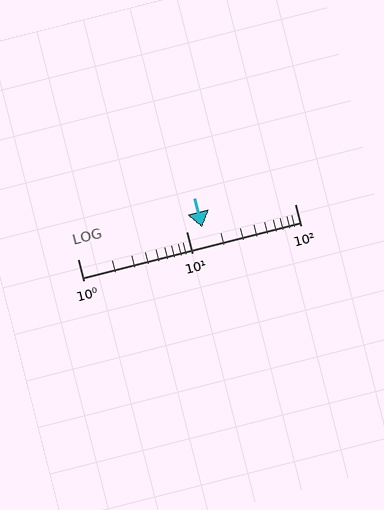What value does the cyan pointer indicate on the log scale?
The pointer indicates approximately 14.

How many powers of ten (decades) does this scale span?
The scale spans 2 decades, from 1 to 100.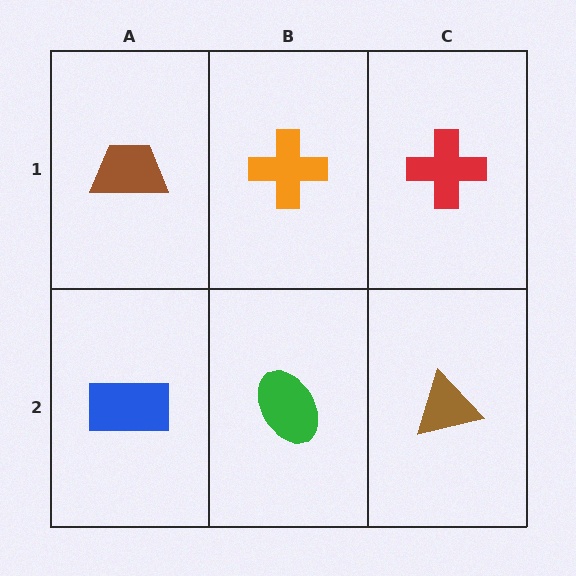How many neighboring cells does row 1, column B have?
3.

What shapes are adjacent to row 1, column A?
A blue rectangle (row 2, column A), an orange cross (row 1, column B).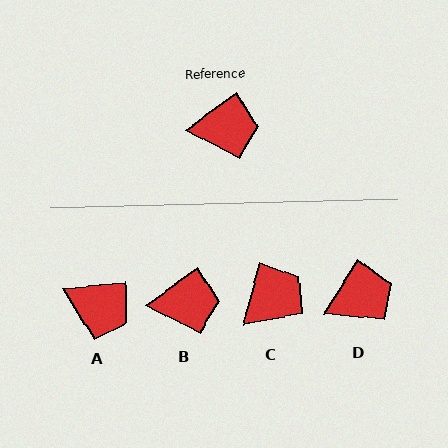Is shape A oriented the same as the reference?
No, it is off by about 31 degrees.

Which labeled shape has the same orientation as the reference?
B.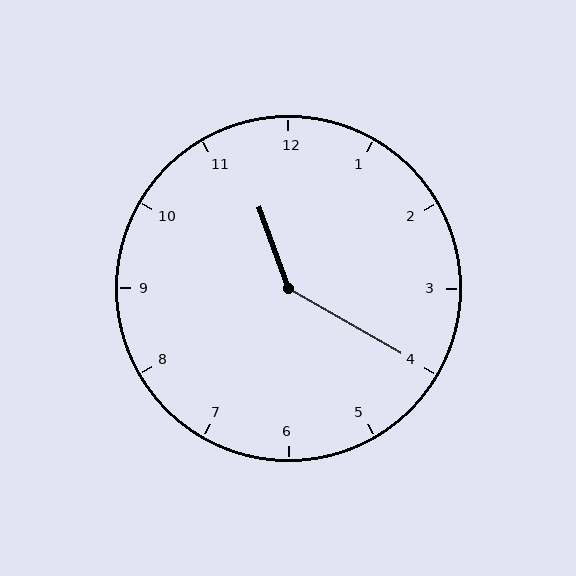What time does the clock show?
11:20.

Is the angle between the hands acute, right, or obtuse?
It is obtuse.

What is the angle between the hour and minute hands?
Approximately 140 degrees.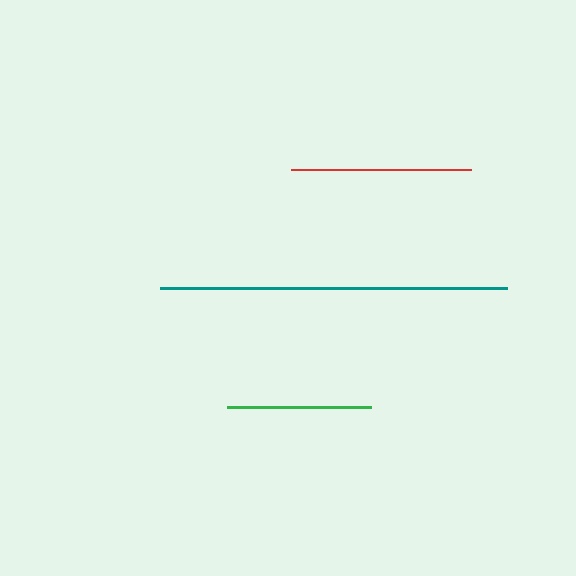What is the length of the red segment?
The red segment is approximately 180 pixels long.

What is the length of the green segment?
The green segment is approximately 143 pixels long.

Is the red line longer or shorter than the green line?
The red line is longer than the green line.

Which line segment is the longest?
The teal line is the longest at approximately 347 pixels.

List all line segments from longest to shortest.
From longest to shortest: teal, red, green.